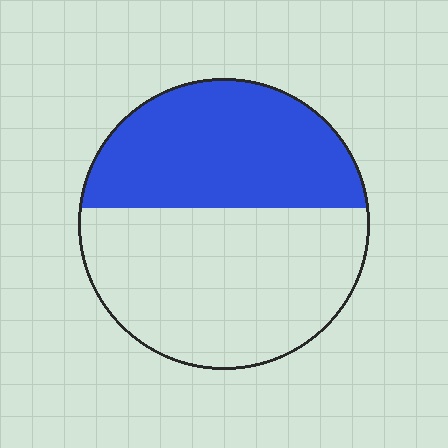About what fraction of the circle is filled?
About two fifths (2/5).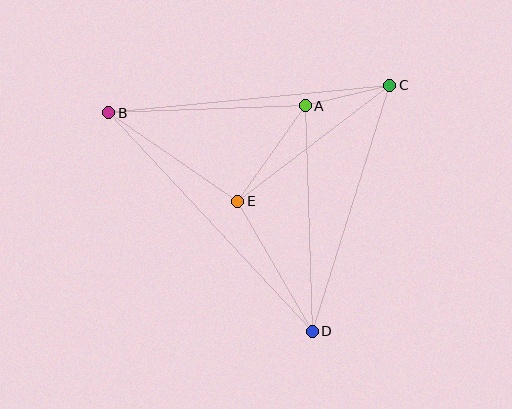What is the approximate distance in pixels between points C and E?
The distance between C and E is approximately 191 pixels.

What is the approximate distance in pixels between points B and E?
The distance between B and E is approximately 156 pixels.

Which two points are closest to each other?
Points A and C are closest to each other.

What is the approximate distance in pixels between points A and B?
The distance between A and B is approximately 197 pixels.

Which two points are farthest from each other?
Points B and D are farthest from each other.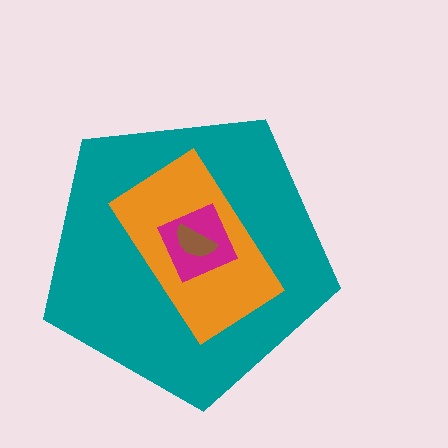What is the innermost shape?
The brown semicircle.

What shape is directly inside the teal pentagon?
The orange rectangle.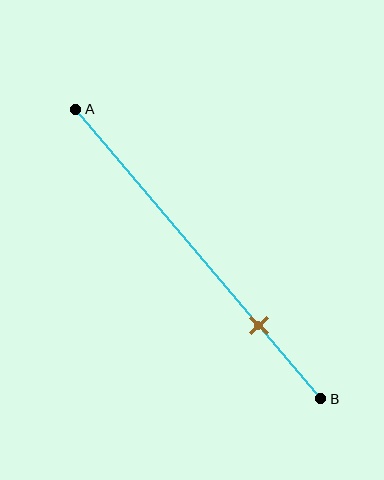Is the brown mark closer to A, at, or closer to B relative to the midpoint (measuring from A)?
The brown mark is closer to point B than the midpoint of segment AB.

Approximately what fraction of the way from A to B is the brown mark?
The brown mark is approximately 75% of the way from A to B.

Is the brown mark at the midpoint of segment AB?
No, the mark is at about 75% from A, not at the 50% midpoint.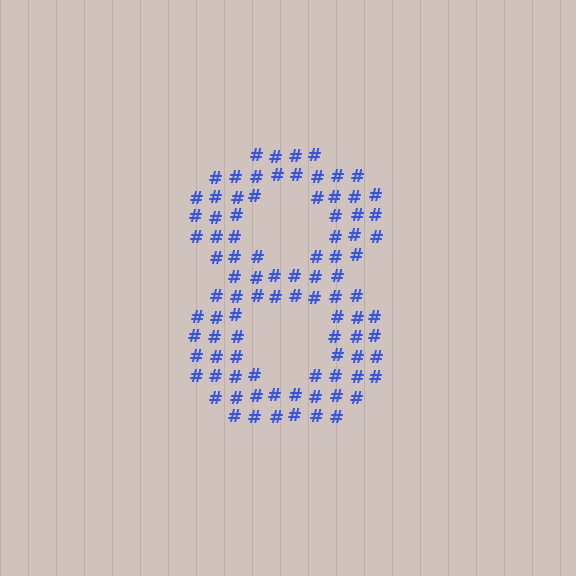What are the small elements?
The small elements are hash symbols.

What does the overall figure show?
The overall figure shows the digit 8.